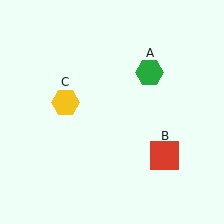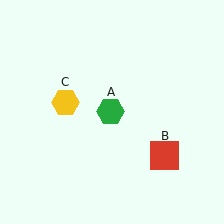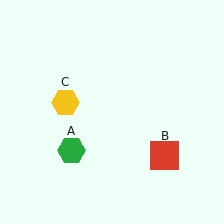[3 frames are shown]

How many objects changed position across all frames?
1 object changed position: green hexagon (object A).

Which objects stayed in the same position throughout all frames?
Red square (object B) and yellow hexagon (object C) remained stationary.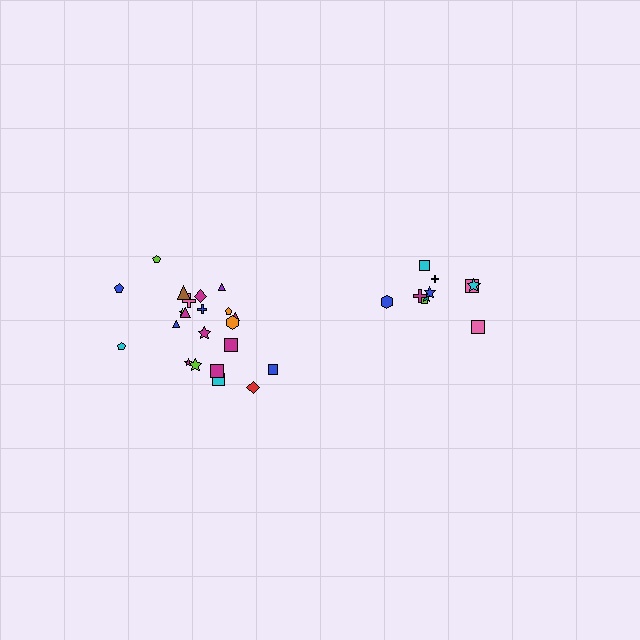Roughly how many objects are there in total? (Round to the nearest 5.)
Roughly 30 objects in total.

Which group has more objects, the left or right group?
The left group.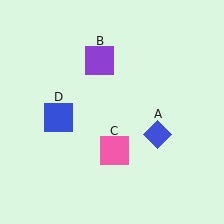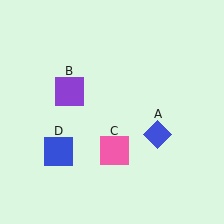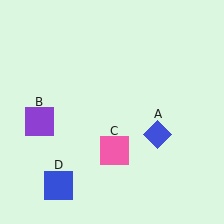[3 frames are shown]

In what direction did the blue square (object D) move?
The blue square (object D) moved down.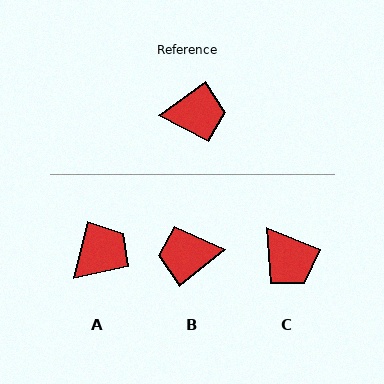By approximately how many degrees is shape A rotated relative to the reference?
Approximately 40 degrees counter-clockwise.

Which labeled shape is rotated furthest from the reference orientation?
B, about 178 degrees away.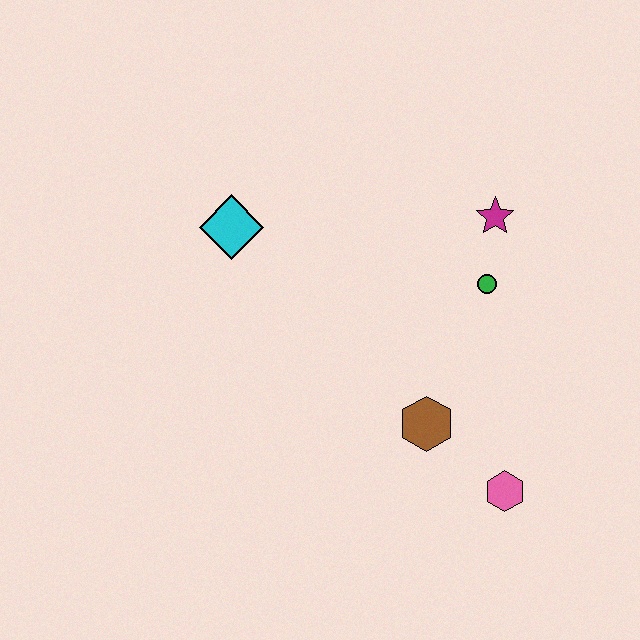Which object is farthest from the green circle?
The cyan diamond is farthest from the green circle.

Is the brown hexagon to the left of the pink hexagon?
Yes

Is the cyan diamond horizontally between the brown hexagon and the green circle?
No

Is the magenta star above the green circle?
Yes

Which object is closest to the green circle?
The magenta star is closest to the green circle.